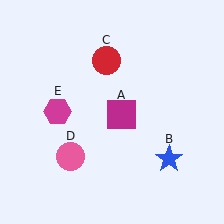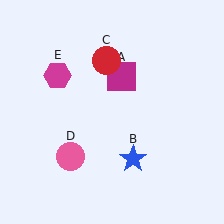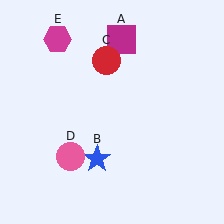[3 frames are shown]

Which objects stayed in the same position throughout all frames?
Red circle (object C) and pink circle (object D) remained stationary.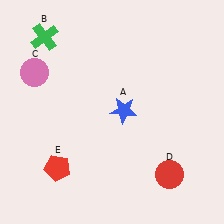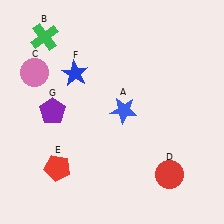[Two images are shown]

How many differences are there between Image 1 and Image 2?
There are 2 differences between the two images.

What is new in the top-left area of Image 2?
A purple pentagon (G) was added in the top-left area of Image 2.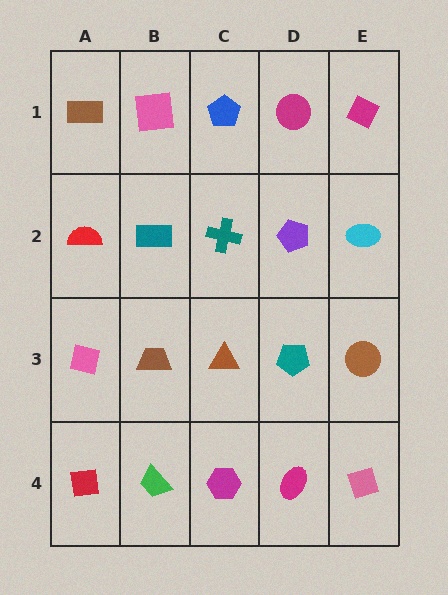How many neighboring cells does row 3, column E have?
3.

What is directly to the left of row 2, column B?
A red semicircle.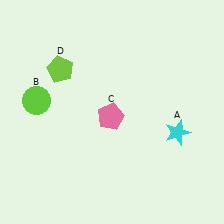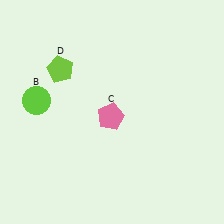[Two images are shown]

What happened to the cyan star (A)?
The cyan star (A) was removed in Image 2. It was in the bottom-right area of Image 1.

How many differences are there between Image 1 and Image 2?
There is 1 difference between the two images.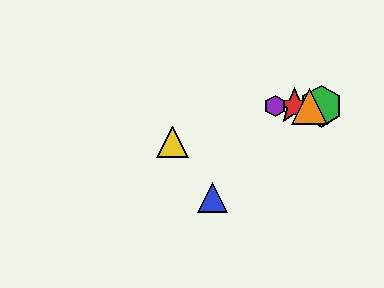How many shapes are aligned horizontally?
4 shapes (the red star, the green hexagon, the purple hexagon, the orange triangle) are aligned horizontally.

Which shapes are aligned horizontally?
The red star, the green hexagon, the purple hexagon, the orange triangle are aligned horizontally.